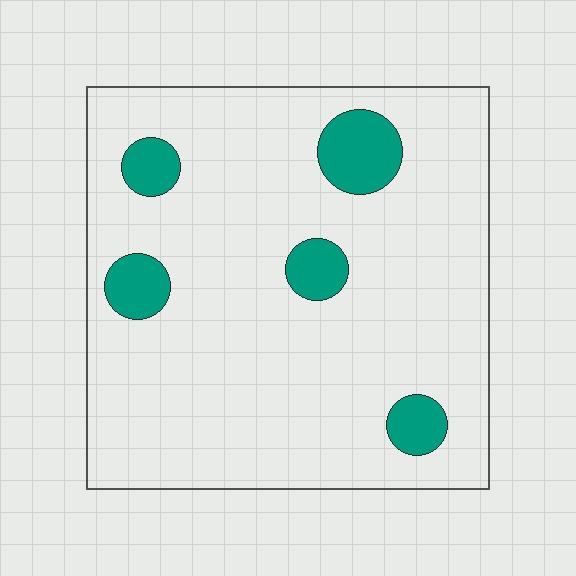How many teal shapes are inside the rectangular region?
5.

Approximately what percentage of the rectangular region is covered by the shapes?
Approximately 10%.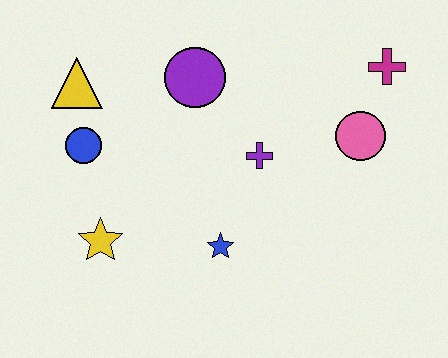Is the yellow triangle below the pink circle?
No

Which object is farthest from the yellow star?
The magenta cross is farthest from the yellow star.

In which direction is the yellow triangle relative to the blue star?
The yellow triangle is above the blue star.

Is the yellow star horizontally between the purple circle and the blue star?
No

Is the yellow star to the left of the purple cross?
Yes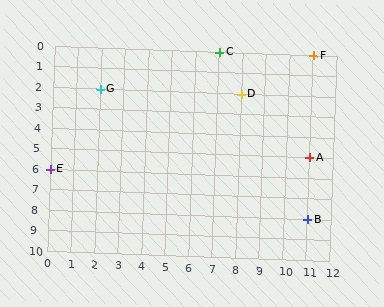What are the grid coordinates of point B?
Point B is at grid coordinates (11, 8).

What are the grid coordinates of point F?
Point F is at grid coordinates (11, 0).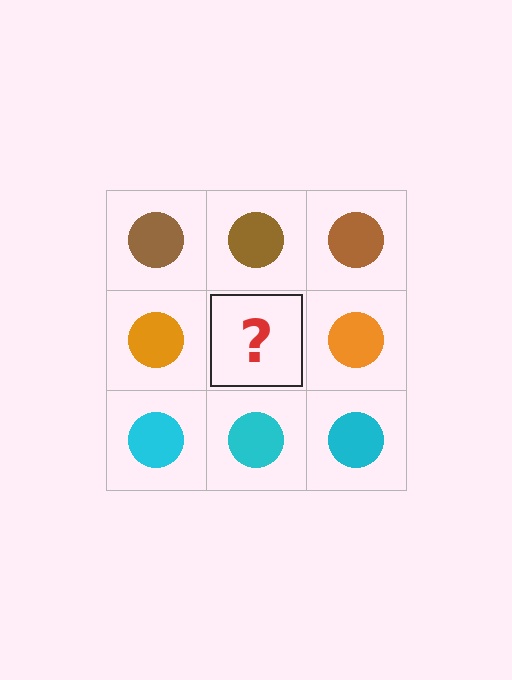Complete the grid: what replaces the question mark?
The question mark should be replaced with an orange circle.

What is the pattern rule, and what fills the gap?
The rule is that each row has a consistent color. The gap should be filled with an orange circle.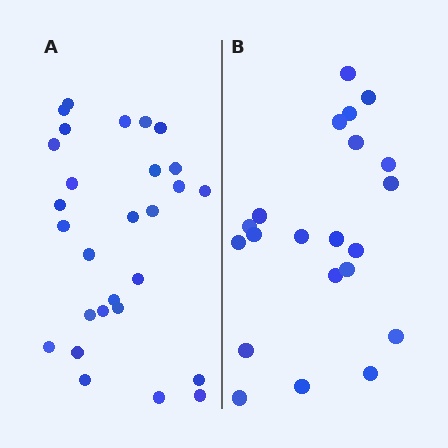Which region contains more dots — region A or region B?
Region A (the left region) has more dots.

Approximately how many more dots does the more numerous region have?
Region A has roughly 8 or so more dots than region B.